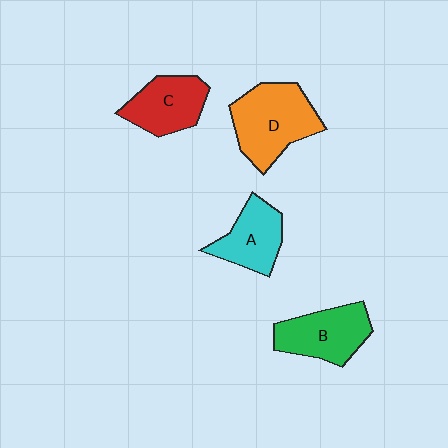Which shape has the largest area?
Shape D (orange).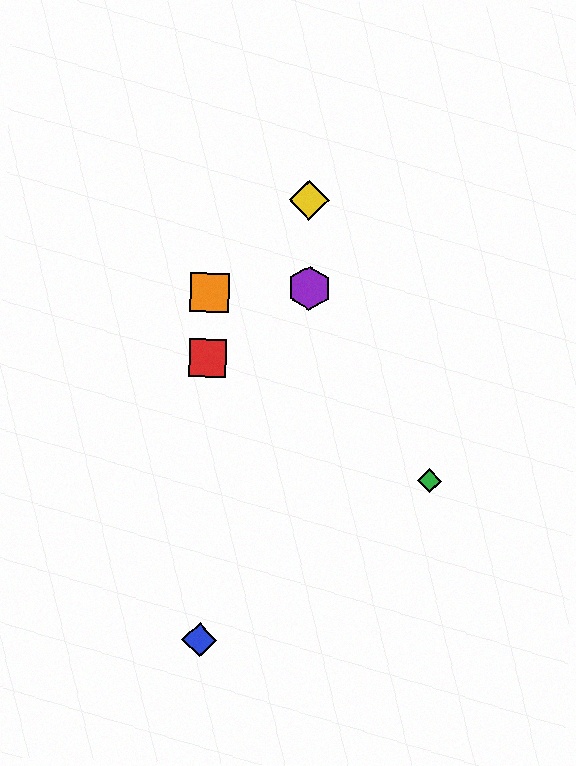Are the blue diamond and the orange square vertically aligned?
Yes, both are at x≈199.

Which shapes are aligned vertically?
The red square, the blue diamond, the orange square are aligned vertically.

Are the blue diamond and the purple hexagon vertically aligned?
No, the blue diamond is at x≈199 and the purple hexagon is at x≈310.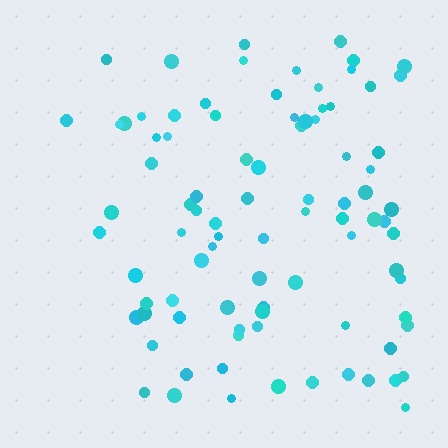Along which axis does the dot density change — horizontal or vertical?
Horizontal.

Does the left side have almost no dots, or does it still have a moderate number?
Still a moderate number, just noticeably fewer than the right.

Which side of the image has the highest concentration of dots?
The right.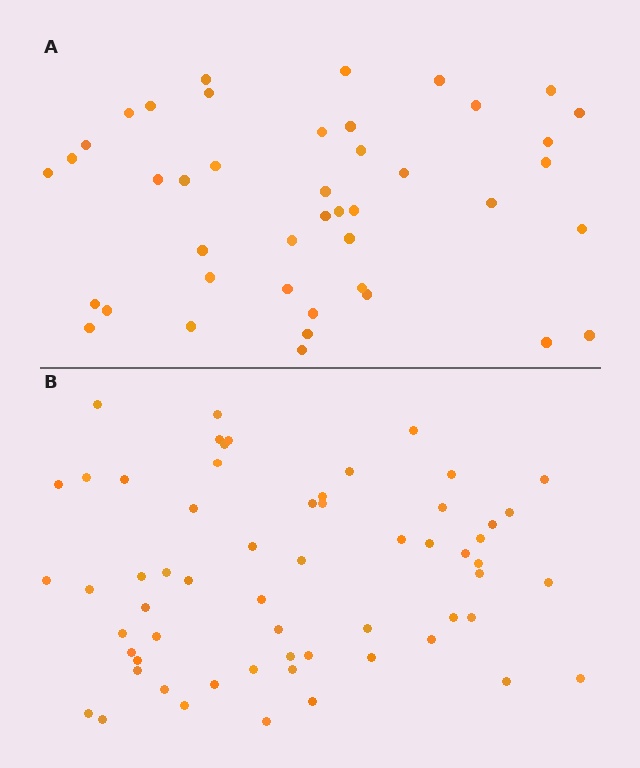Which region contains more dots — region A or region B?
Region B (the bottom region) has more dots.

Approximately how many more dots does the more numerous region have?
Region B has approximately 15 more dots than region A.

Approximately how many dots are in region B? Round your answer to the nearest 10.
About 60 dots.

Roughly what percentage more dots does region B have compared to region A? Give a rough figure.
About 40% more.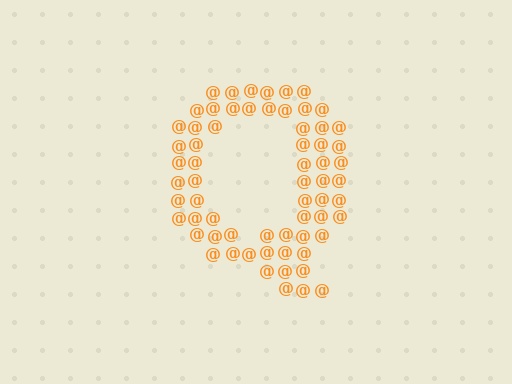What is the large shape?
The large shape is the letter Q.